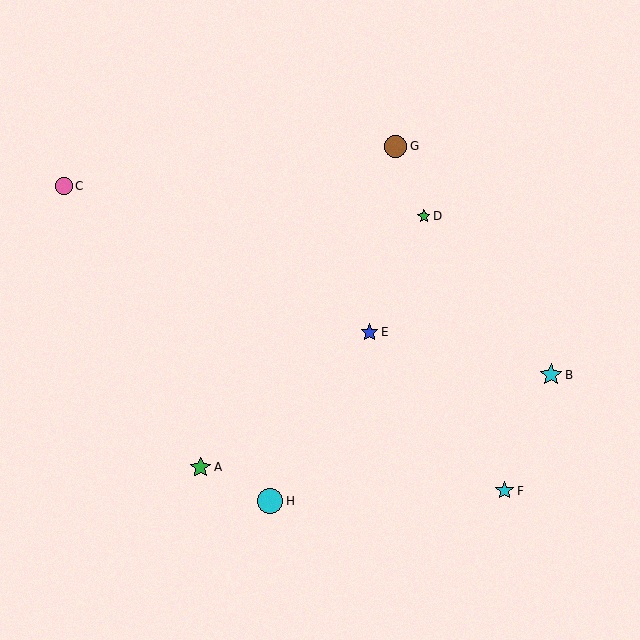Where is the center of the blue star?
The center of the blue star is at (370, 332).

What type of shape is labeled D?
Shape D is a green star.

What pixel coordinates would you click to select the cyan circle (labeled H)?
Click at (270, 501) to select the cyan circle H.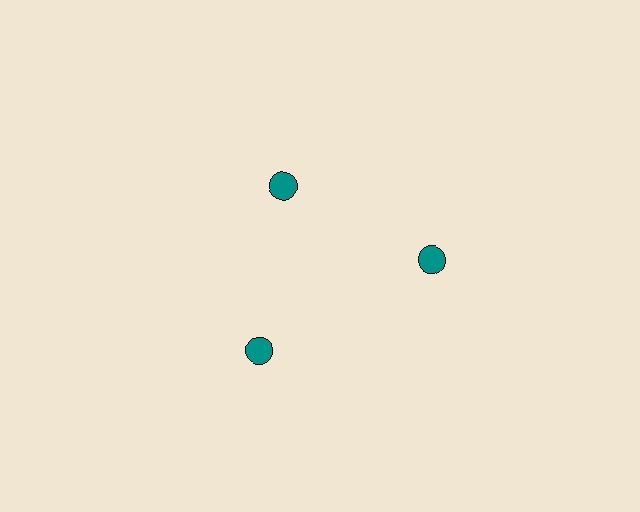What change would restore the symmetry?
The symmetry would be restored by moving it outward, back onto the ring so that all 3 circles sit at equal angles and equal distance from the center.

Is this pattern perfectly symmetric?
No. The 3 teal circles are arranged in a ring, but one element near the 11 o'clock position is pulled inward toward the center, breaking the 3-fold rotational symmetry.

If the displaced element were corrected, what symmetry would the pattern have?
It would have 3-fold rotational symmetry — the pattern would map onto itself every 120 degrees.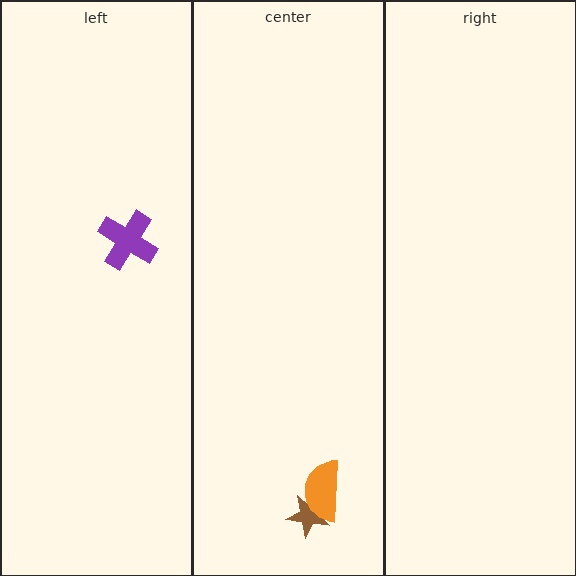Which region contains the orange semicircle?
The center region.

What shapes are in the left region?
The purple cross.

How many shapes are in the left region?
1.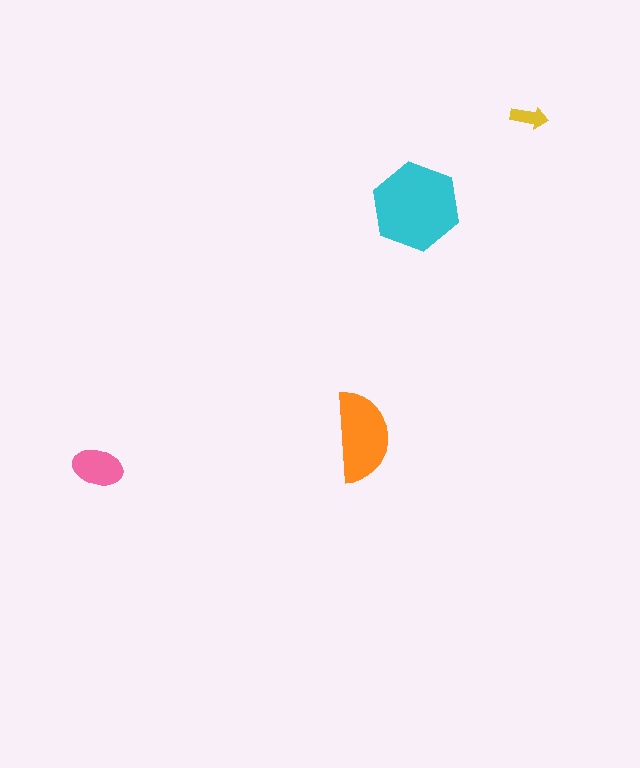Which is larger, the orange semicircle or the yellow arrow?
The orange semicircle.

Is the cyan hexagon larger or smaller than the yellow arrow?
Larger.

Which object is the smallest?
The yellow arrow.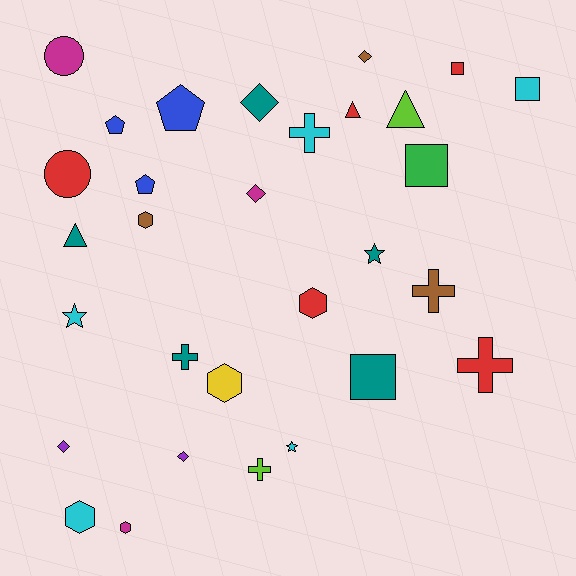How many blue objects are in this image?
There are 3 blue objects.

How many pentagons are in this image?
There are 3 pentagons.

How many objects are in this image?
There are 30 objects.